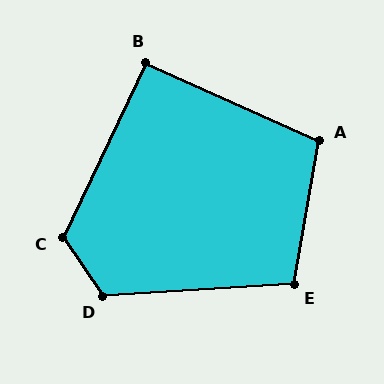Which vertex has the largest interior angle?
D, at approximately 121 degrees.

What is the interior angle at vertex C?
Approximately 120 degrees (obtuse).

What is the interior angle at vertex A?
Approximately 104 degrees (obtuse).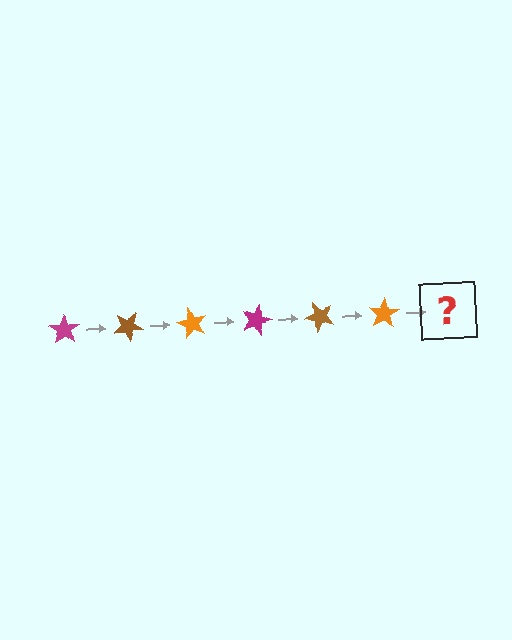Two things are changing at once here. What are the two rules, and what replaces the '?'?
The two rules are that it rotates 30 degrees each step and the color cycles through magenta, brown, and orange. The '?' should be a magenta star, rotated 180 degrees from the start.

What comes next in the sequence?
The next element should be a magenta star, rotated 180 degrees from the start.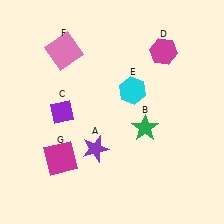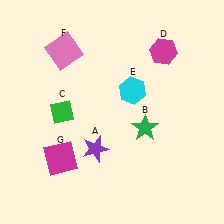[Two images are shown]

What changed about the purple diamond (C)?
In Image 1, C is purple. In Image 2, it changed to green.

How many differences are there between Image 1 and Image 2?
There is 1 difference between the two images.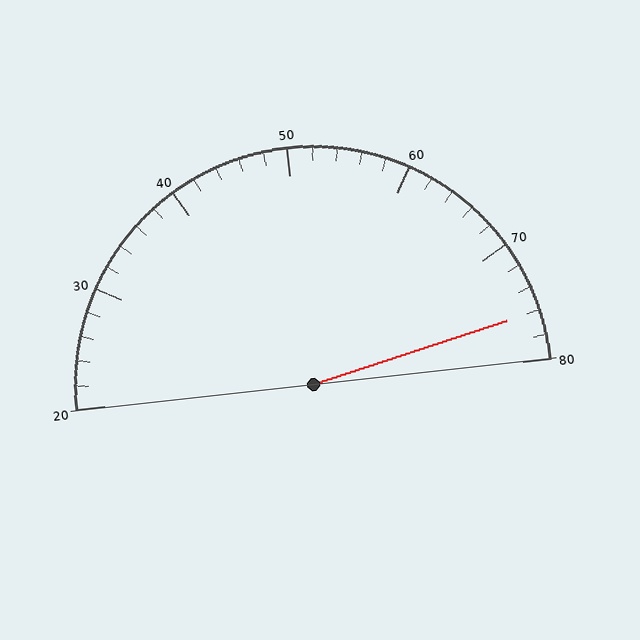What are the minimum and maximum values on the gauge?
The gauge ranges from 20 to 80.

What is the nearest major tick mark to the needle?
The nearest major tick mark is 80.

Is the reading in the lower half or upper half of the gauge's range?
The reading is in the upper half of the range (20 to 80).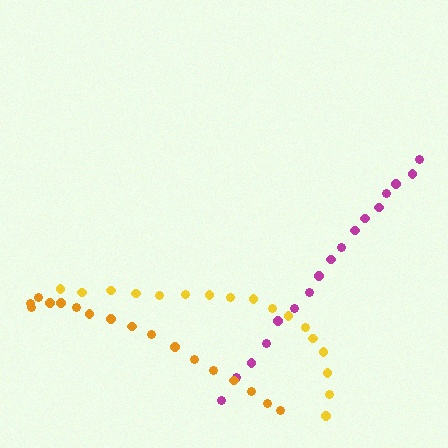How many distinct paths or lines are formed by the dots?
There are 3 distinct paths.